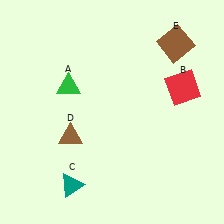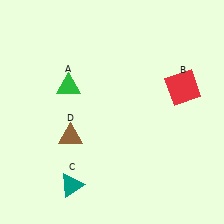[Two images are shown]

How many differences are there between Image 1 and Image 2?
There is 1 difference between the two images.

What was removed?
The brown square (E) was removed in Image 2.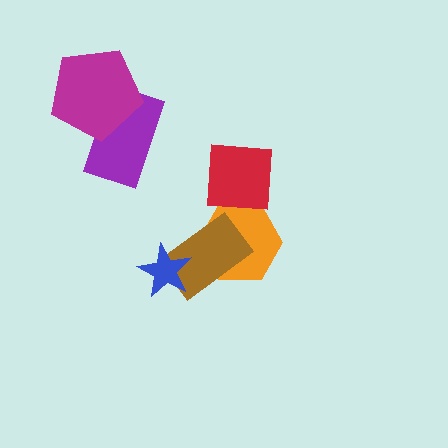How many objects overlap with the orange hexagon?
2 objects overlap with the orange hexagon.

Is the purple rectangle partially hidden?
Yes, it is partially covered by another shape.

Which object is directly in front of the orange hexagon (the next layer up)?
The brown rectangle is directly in front of the orange hexagon.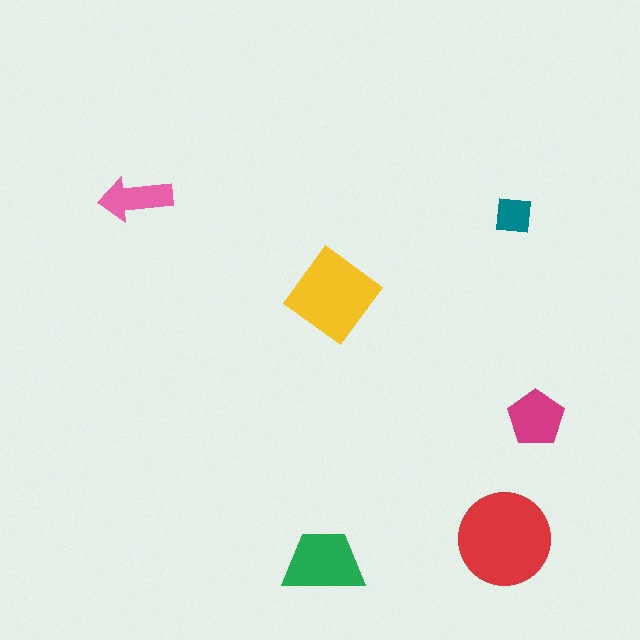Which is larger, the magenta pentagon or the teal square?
The magenta pentagon.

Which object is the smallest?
The teal square.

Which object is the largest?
The red circle.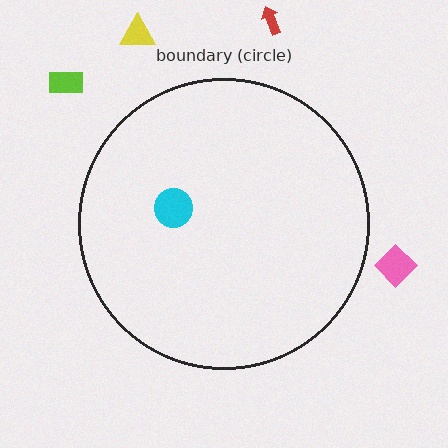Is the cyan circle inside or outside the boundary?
Inside.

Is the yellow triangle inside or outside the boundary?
Outside.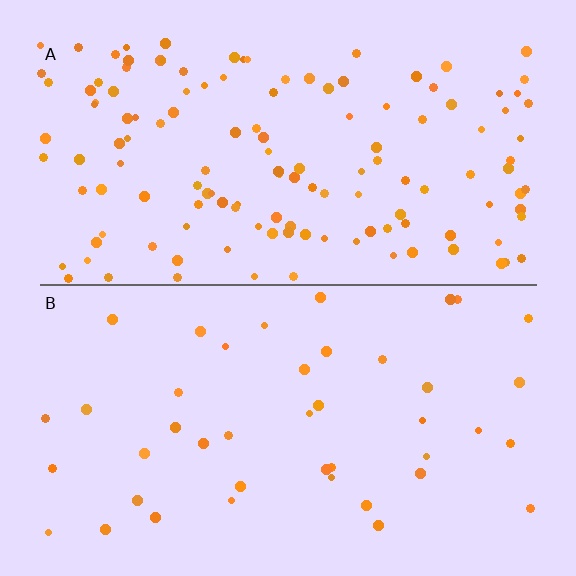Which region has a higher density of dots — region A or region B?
A (the top).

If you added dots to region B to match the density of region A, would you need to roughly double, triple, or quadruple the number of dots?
Approximately triple.